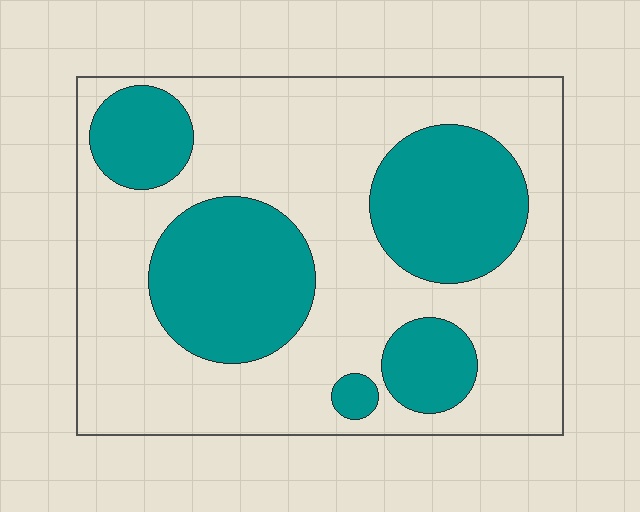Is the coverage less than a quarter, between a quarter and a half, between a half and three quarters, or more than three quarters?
Between a quarter and a half.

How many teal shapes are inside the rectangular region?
5.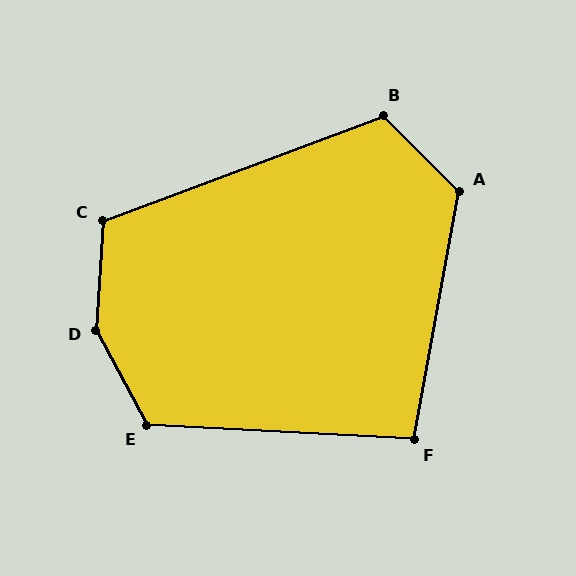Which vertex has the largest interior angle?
D, at approximately 148 degrees.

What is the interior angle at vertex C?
Approximately 114 degrees (obtuse).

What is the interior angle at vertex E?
Approximately 121 degrees (obtuse).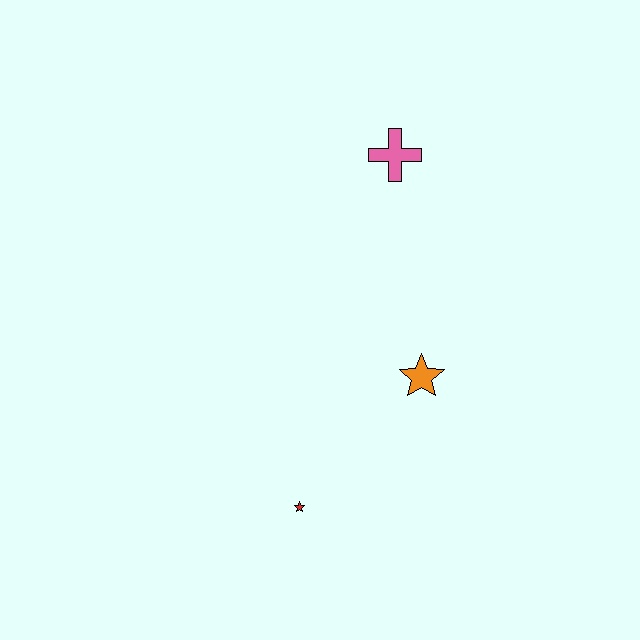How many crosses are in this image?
There is 1 cross.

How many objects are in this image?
There are 3 objects.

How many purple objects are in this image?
There are no purple objects.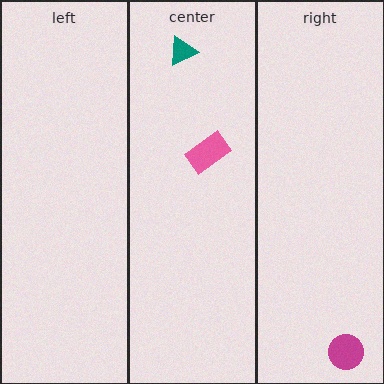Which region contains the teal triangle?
The center region.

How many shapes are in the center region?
2.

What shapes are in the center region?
The pink rectangle, the teal triangle.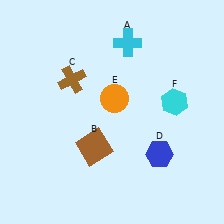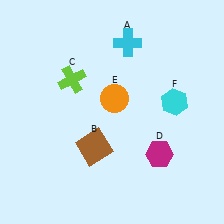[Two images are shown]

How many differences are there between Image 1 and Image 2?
There are 2 differences between the two images.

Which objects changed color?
C changed from brown to lime. D changed from blue to magenta.